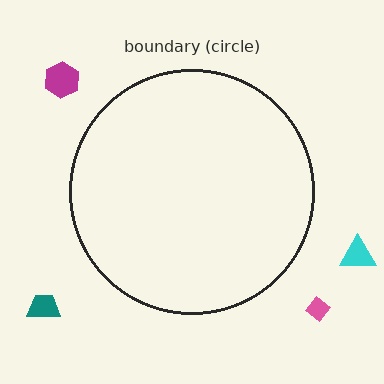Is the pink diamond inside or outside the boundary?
Outside.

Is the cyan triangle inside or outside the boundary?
Outside.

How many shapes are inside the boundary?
0 inside, 4 outside.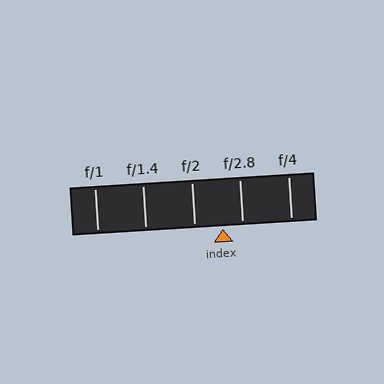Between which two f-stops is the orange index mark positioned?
The index mark is between f/2 and f/2.8.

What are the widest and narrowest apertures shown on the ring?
The widest aperture shown is f/1 and the narrowest is f/4.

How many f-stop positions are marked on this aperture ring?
There are 5 f-stop positions marked.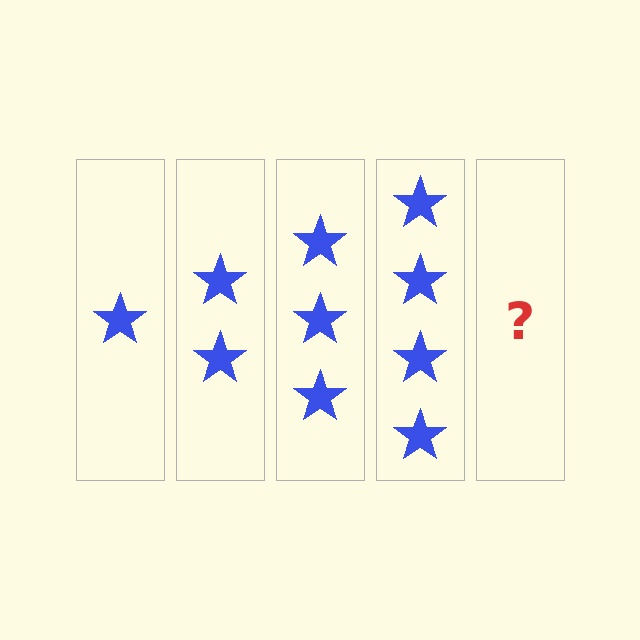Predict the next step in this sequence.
The next step is 5 stars.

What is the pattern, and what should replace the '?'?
The pattern is that each step adds one more star. The '?' should be 5 stars.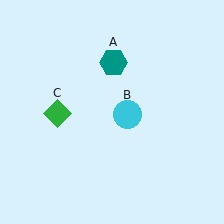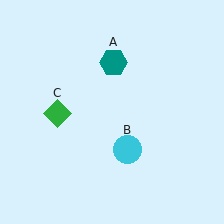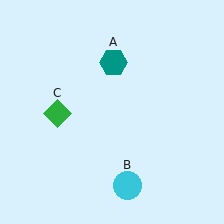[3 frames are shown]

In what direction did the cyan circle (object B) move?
The cyan circle (object B) moved down.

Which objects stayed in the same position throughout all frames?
Teal hexagon (object A) and green diamond (object C) remained stationary.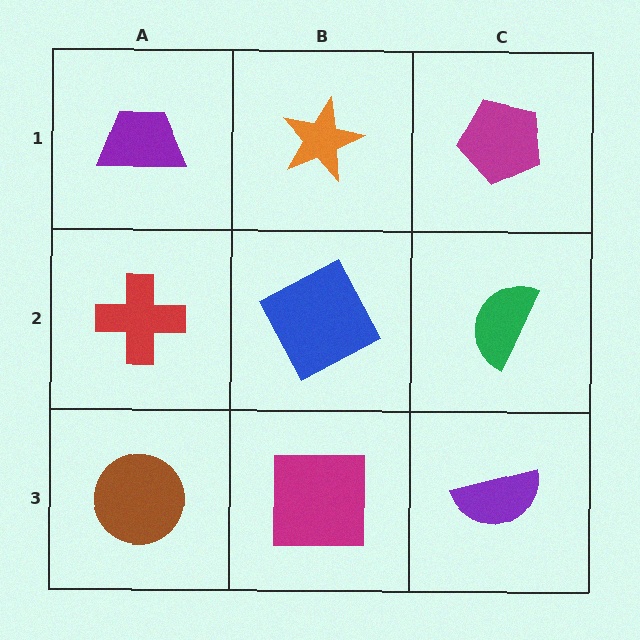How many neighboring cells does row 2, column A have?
3.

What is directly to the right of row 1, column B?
A magenta pentagon.